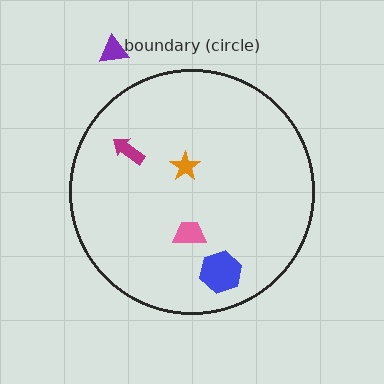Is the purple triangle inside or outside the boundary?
Outside.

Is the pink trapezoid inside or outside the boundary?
Inside.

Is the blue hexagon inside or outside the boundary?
Inside.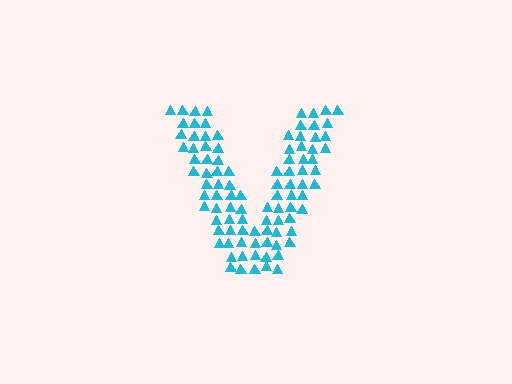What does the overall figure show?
The overall figure shows the letter V.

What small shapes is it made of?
It is made of small triangles.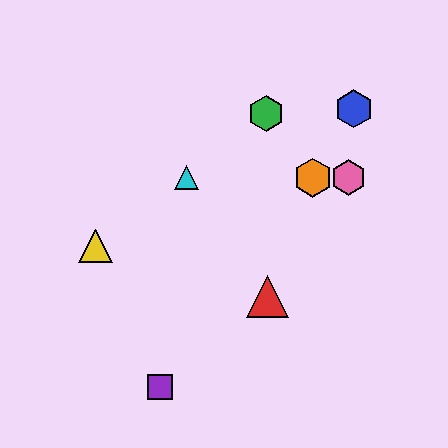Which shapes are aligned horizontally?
The orange hexagon, the cyan triangle, the pink hexagon are aligned horizontally.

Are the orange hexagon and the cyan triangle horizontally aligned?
Yes, both are at y≈178.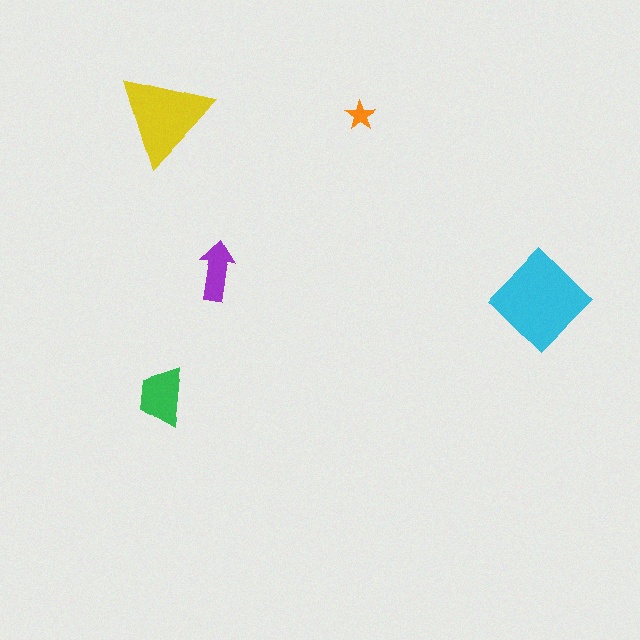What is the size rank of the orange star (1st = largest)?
5th.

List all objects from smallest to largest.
The orange star, the purple arrow, the green trapezoid, the yellow triangle, the cyan diamond.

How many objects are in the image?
There are 5 objects in the image.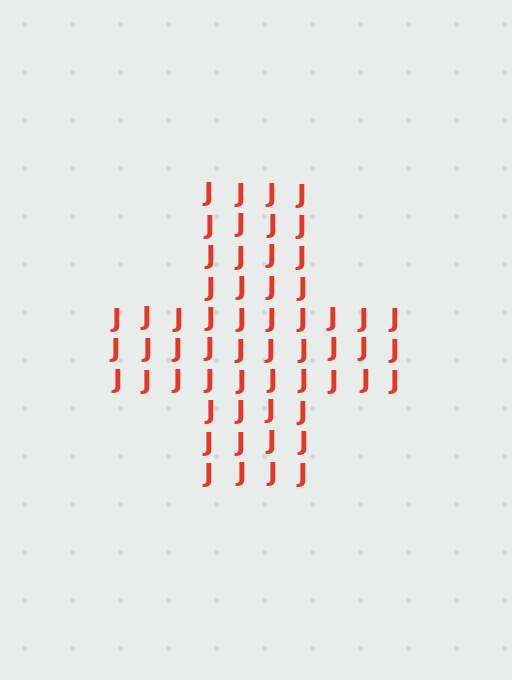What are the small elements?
The small elements are letter J's.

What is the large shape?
The large shape is a cross.